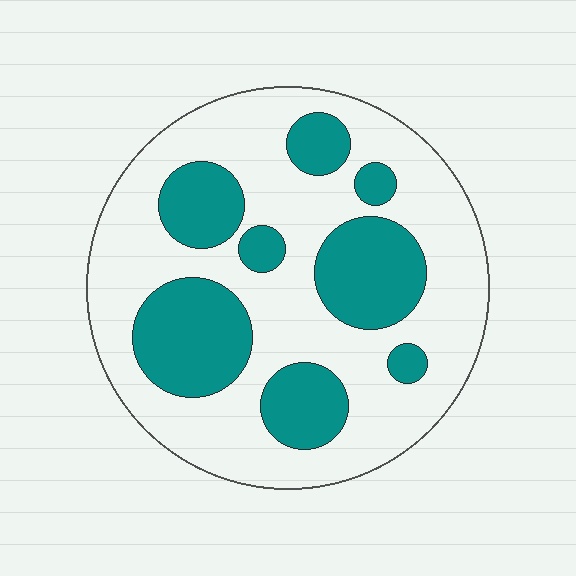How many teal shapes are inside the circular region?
8.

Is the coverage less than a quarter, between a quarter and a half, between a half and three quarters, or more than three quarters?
Between a quarter and a half.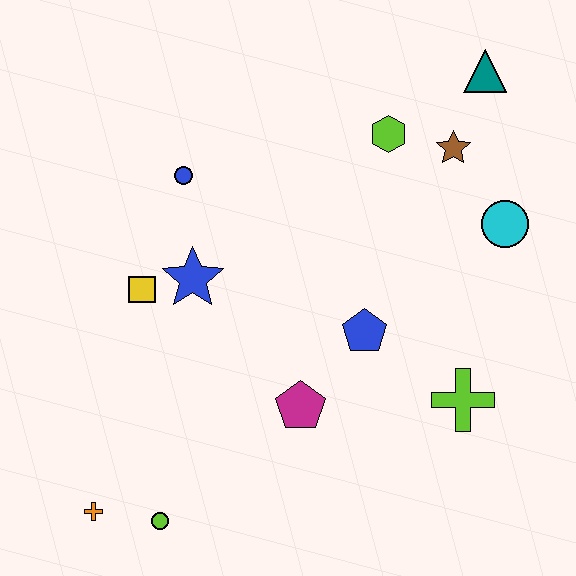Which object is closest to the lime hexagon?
The brown star is closest to the lime hexagon.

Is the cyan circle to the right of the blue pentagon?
Yes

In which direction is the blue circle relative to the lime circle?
The blue circle is above the lime circle.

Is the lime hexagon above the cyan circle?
Yes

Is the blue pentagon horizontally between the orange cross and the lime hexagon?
Yes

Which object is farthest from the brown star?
The orange cross is farthest from the brown star.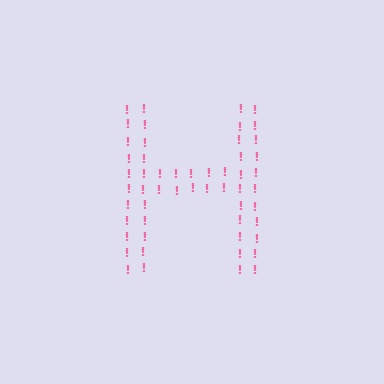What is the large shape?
The large shape is the letter H.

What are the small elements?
The small elements are exclamation marks.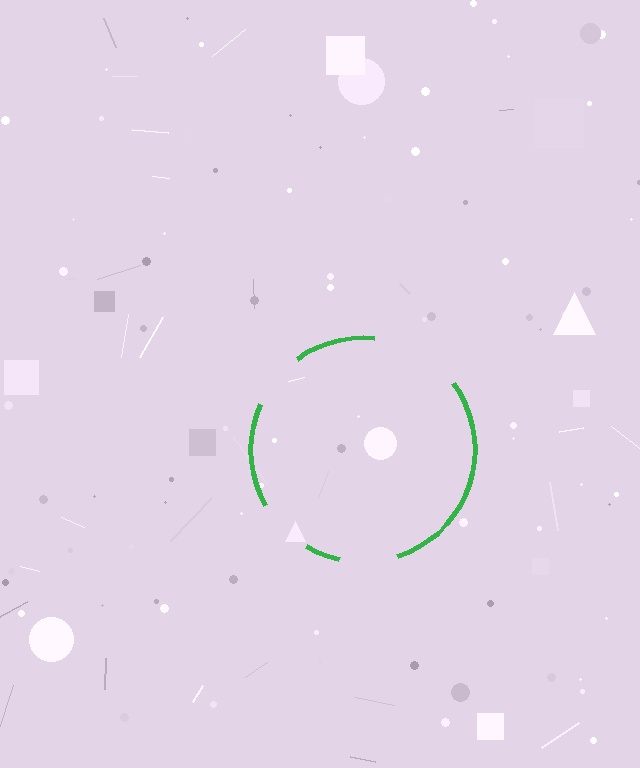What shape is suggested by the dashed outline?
The dashed outline suggests a circle.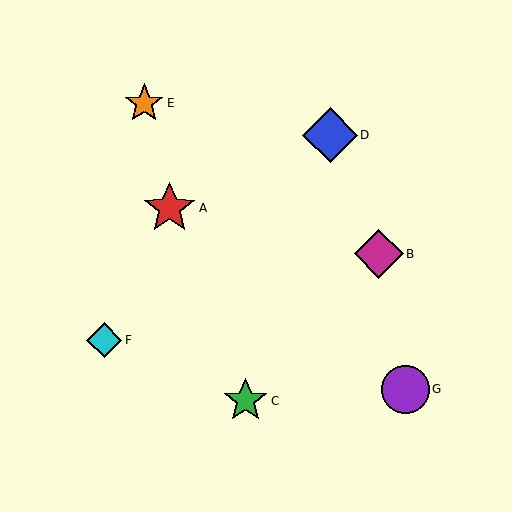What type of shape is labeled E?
Shape E is an orange star.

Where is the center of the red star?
The center of the red star is at (170, 208).